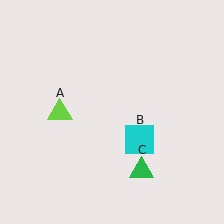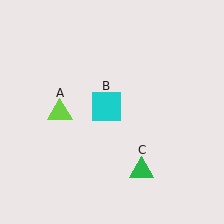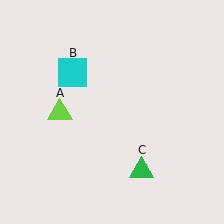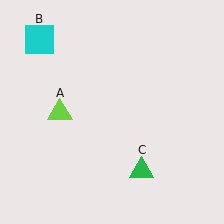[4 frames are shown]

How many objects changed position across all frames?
1 object changed position: cyan square (object B).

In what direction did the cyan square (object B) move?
The cyan square (object B) moved up and to the left.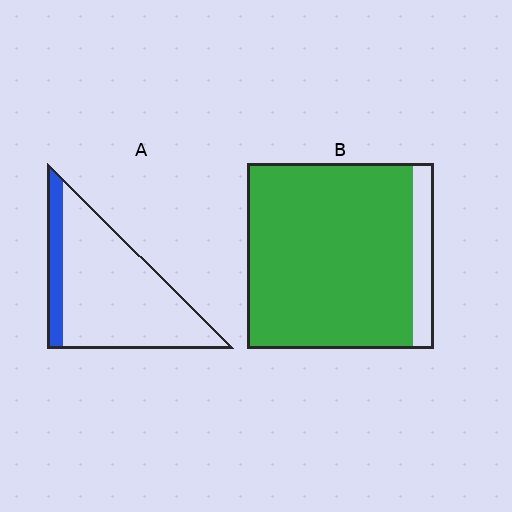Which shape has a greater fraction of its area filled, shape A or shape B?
Shape B.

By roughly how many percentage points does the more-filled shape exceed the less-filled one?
By roughly 70 percentage points (B over A).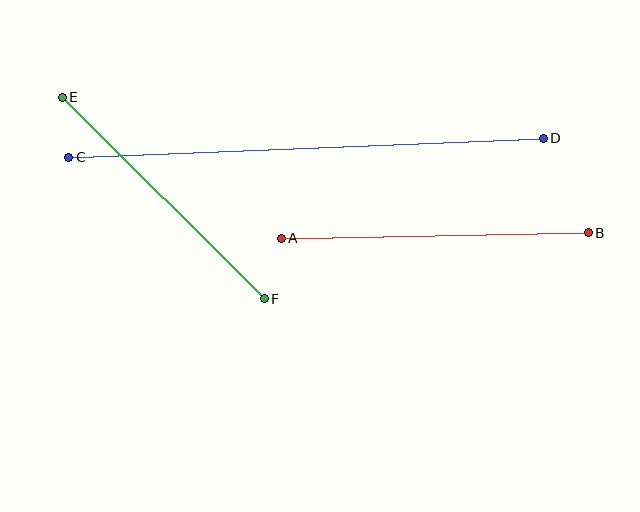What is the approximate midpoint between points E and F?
The midpoint is at approximately (163, 198) pixels.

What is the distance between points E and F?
The distance is approximately 286 pixels.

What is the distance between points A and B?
The distance is approximately 307 pixels.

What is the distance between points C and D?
The distance is approximately 475 pixels.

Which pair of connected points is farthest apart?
Points C and D are farthest apart.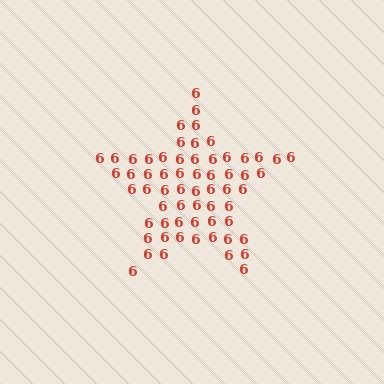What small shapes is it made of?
It is made of small digit 6's.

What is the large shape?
The large shape is a star.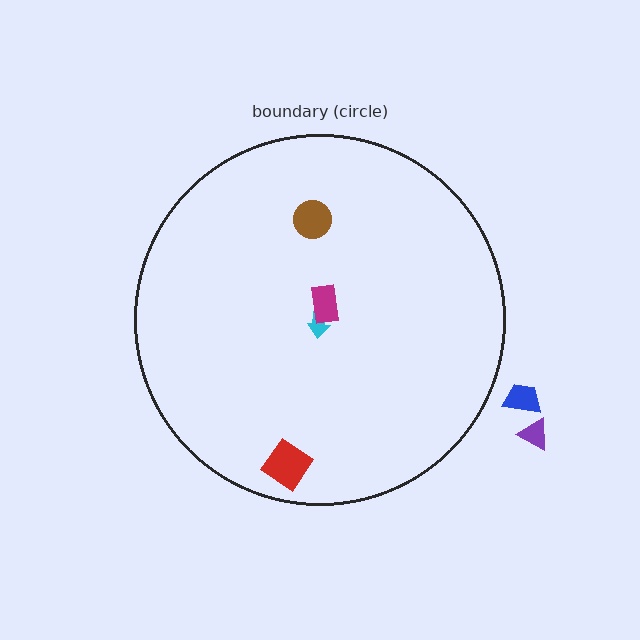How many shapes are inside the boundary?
4 inside, 2 outside.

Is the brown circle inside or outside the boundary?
Inside.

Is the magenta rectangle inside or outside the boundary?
Inside.